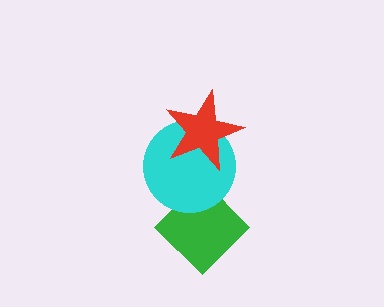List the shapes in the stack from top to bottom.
From top to bottom: the red star, the cyan circle, the green diamond.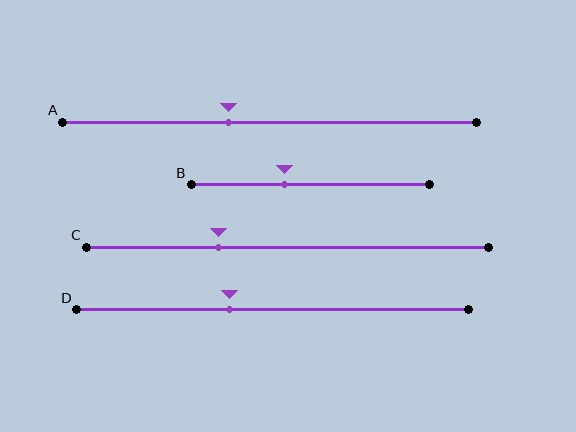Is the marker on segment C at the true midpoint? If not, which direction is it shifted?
No, the marker on segment C is shifted to the left by about 17% of the segment length.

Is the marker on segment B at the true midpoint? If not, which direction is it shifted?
No, the marker on segment B is shifted to the left by about 11% of the segment length.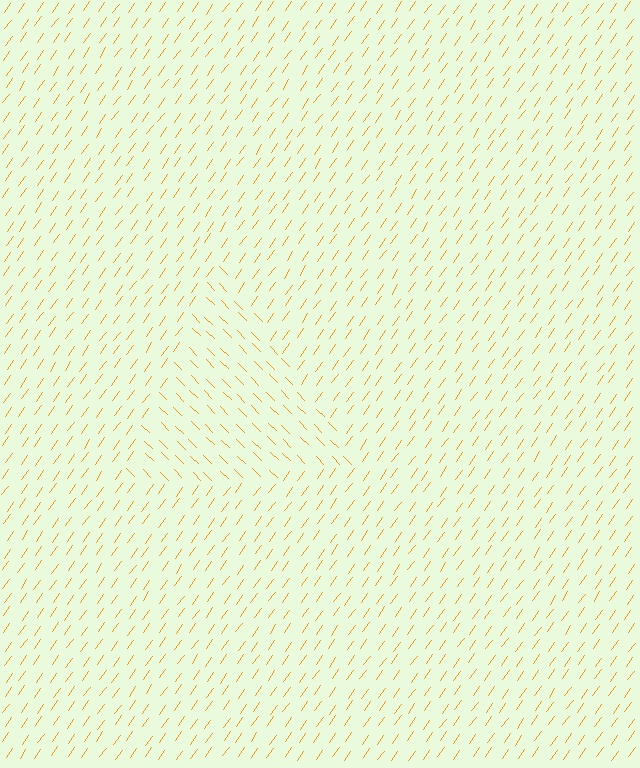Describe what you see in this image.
The image is filled with small orange line segments. A triangle region in the image has lines oriented differently from the surrounding lines, creating a visible texture boundary.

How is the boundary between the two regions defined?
The boundary is defined purely by a change in line orientation (approximately 80 degrees difference). All lines are the same color and thickness.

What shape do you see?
I see a triangle.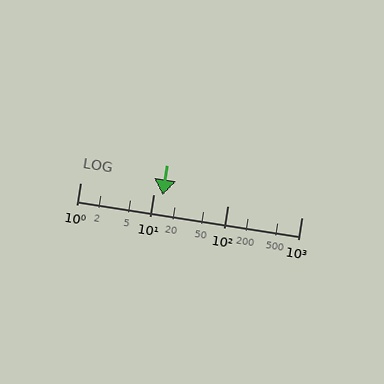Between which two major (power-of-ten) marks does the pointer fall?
The pointer is between 10 and 100.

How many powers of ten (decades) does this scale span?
The scale spans 3 decades, from 1 to 1000.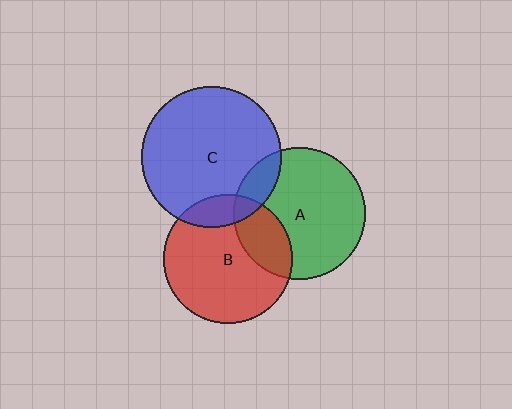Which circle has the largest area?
Circle C (blue).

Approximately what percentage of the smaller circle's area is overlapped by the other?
Approximately 15%.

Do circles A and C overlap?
Yes.